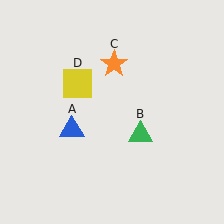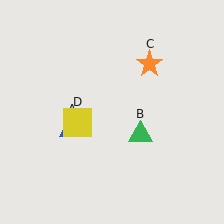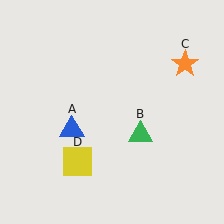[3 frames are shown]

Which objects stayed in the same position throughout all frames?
Blue triangle (object A) and green triangle (object B) remained stationary.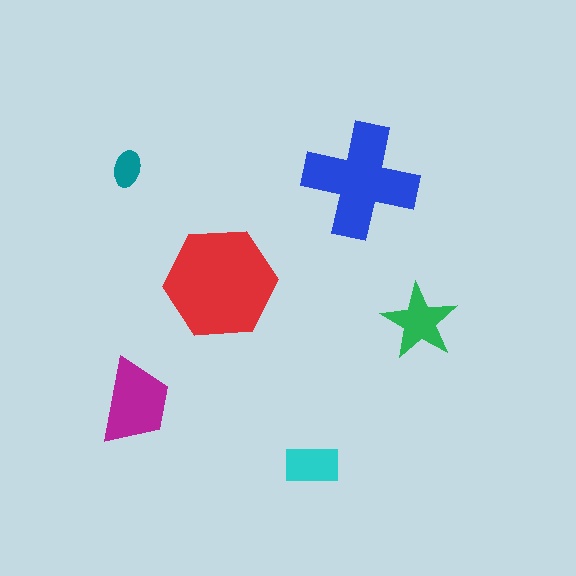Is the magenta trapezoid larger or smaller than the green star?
Larger.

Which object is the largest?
The red hexagon.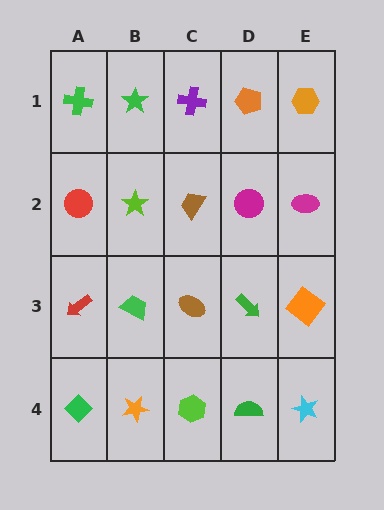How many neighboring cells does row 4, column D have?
3.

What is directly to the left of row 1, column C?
A green star.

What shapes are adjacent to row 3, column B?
A lime star (row 2, column B), an orange star (row 4, column B), a red arrow (row 3, column A), a brown ellipse (row 3, column C).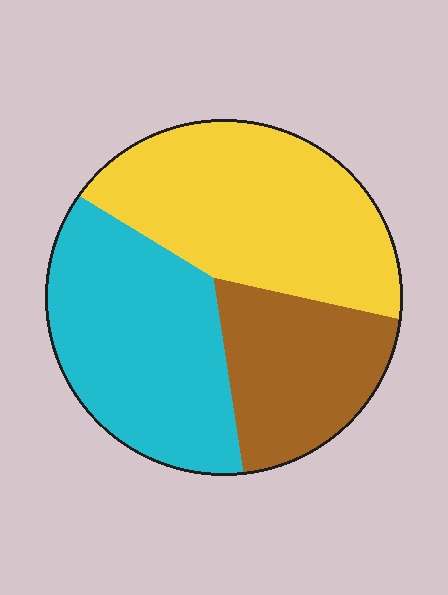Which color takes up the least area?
Brown, at roughly 25%.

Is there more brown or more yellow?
Yellow.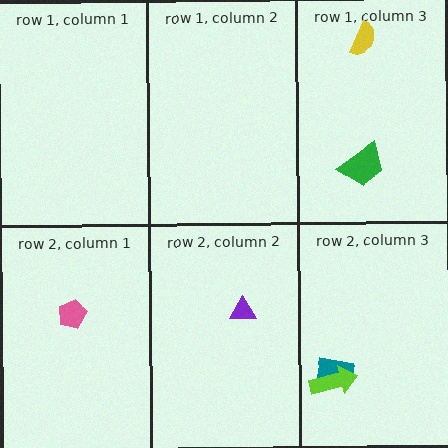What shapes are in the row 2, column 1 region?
The pink pentagon.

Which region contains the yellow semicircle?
The row 1, column 3 region.